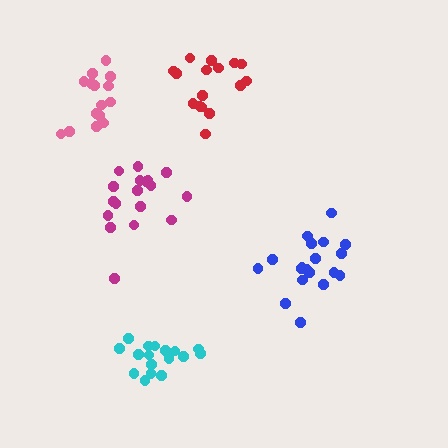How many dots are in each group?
Group 1: 19 dots, Group 2: 16 dots, Group 3: 17 dots, Group 4: 18 dots, Group 5: 15 dots (85 total).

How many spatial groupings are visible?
There are 5 spatial groupings.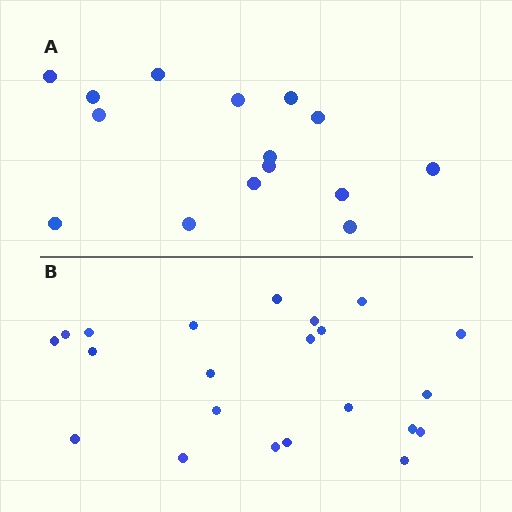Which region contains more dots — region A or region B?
Region B (the bottom region) has more dots.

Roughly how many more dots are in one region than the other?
Region B has roughly 8 or so more dots than region A.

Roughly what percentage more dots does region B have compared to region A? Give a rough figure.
About 45% more.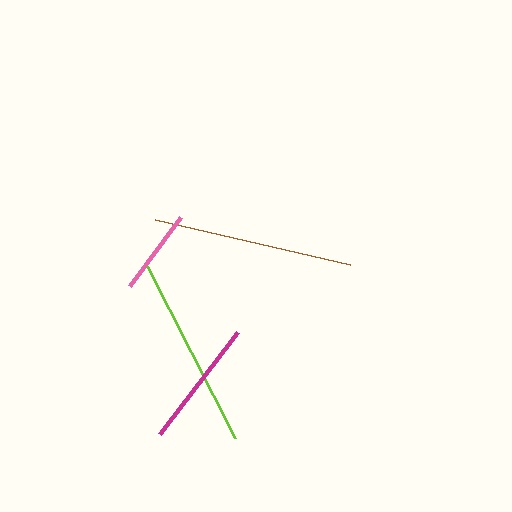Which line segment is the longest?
The brown line is the longest at approximately 200 pixels.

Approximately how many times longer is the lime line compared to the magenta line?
The lime line is approximately 1.5 times the length of the magenta line.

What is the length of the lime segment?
The lime segment is approximately 193 pixels long.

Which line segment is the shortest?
The pink line is the shortest at approximately 86 pixels.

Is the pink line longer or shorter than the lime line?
The lime line is longer than the pink line.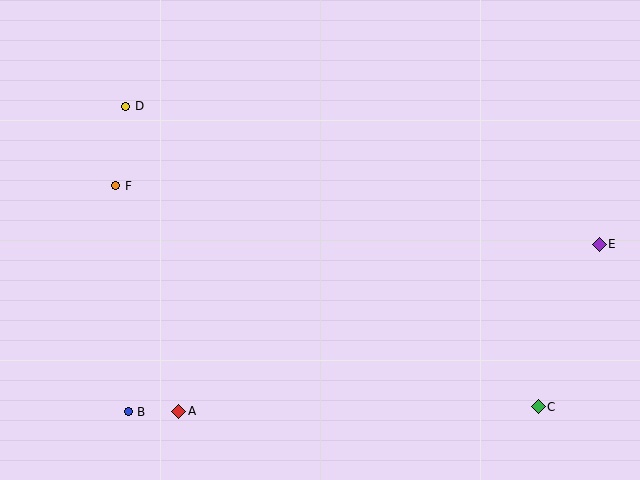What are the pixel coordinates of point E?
Point E is at (599, 244).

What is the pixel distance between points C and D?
The distance between C and D is 511 pixels.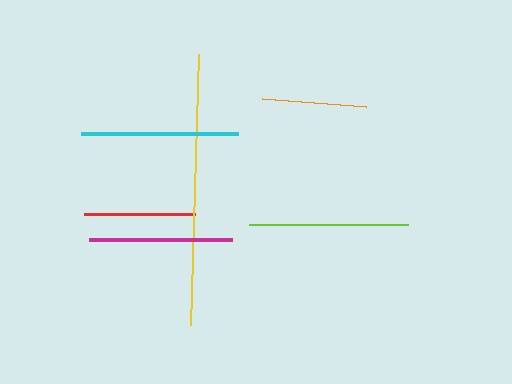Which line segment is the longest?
The yellow line is the longest at approximately 272 pixels.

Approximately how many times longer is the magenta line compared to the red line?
The magenta line is approximately 1.3 times the length of the red line.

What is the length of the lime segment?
The lime segment is approximately 159 pixels long.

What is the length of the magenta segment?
The magenta segment is approximately 143 pixels long.